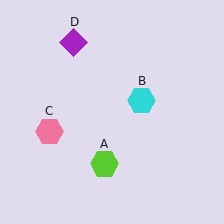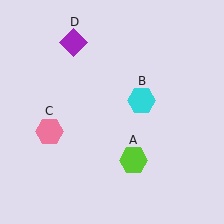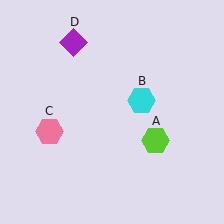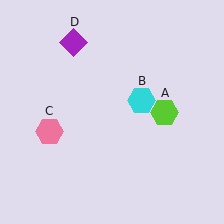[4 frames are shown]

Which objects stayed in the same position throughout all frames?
Cyan hexagon (object B) and pink hexagon (object C) and purple diamond (object D) remained stationary.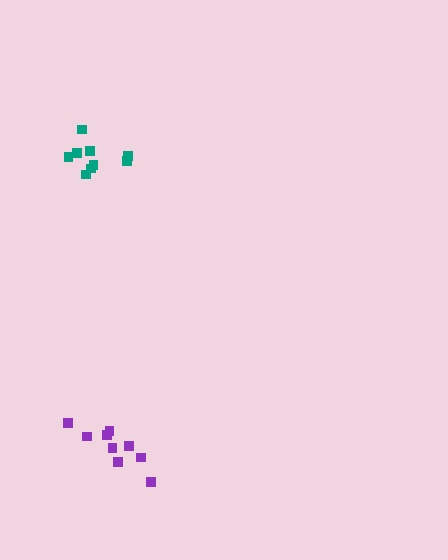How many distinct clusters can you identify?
There are 2 distinct clusters.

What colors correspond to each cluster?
The clusters are colored: purple, teal.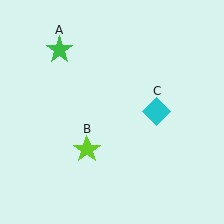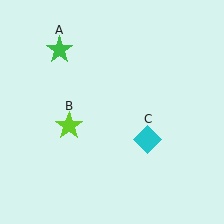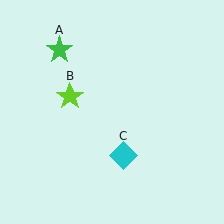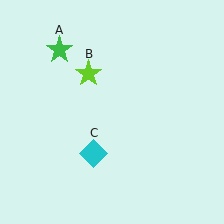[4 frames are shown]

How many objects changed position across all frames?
2 objects changed position: lime star (object B), cyan diamond (object C).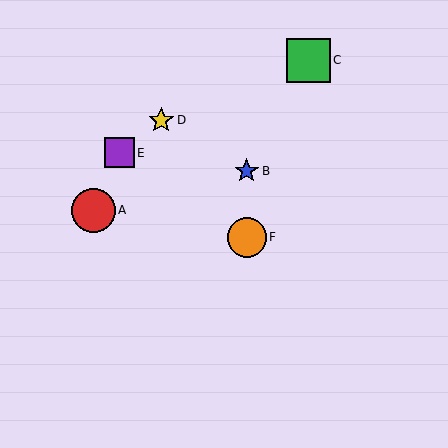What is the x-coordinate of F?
Object F is at x≈247.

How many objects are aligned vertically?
2 objects (B, F) are aligned vertically.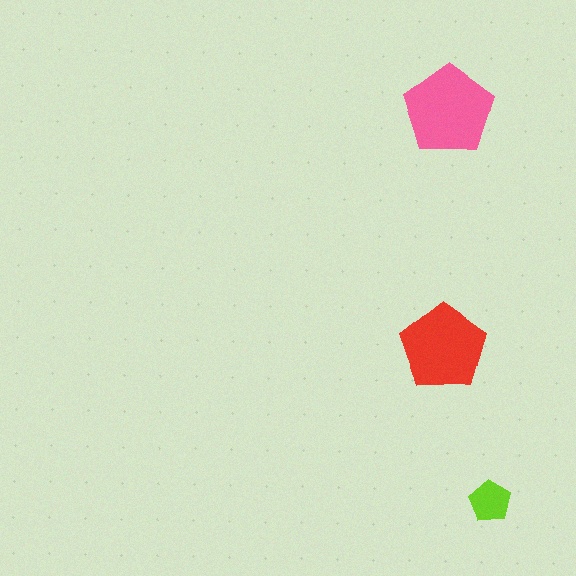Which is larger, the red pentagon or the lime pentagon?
The red one.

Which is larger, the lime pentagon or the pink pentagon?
The pink one.